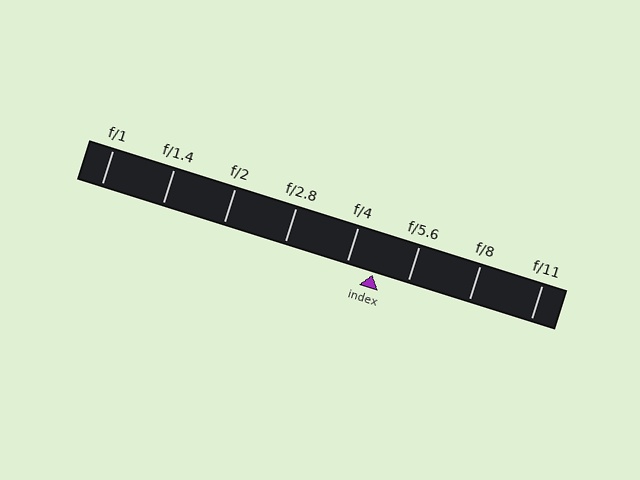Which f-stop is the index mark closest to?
The index mark is closest to f/4.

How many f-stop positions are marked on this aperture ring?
There are 8 f-stop positions marked.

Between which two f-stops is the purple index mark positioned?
The index mark is between f/4 and f/5.6.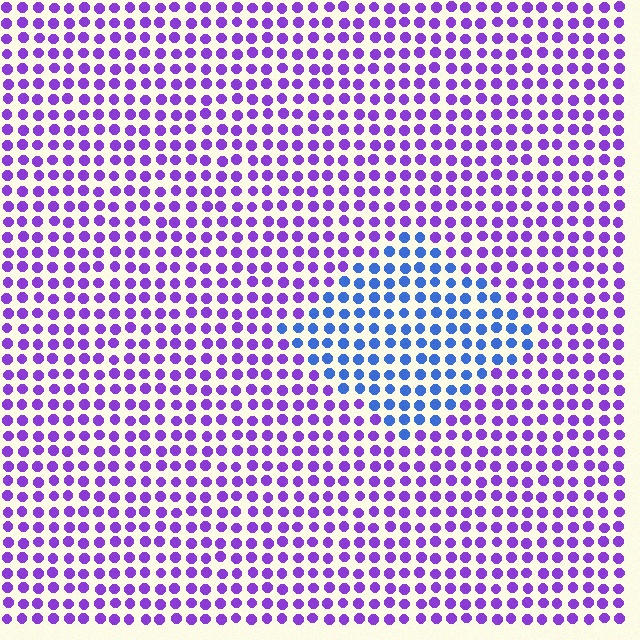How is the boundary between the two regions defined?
The boundary is defined purely by a slight shift in hue (about 51 degrees). Spacing, size, and orientation are identical on both sides.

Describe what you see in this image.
The image is filled with small purple elements in a uniform arrangement. A diamond-shaped region is visible where the elements are tinted to a slightly different hue, forming a subtle color boundary.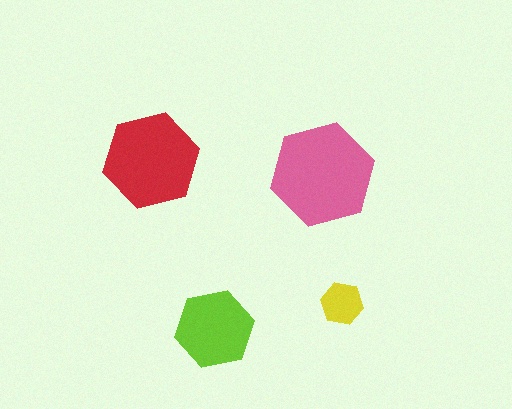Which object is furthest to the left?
The red hexagon is leftmost.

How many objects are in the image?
There are 4 objects in the image.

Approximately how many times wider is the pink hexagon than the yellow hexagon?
About 2.5 times wider.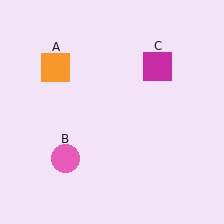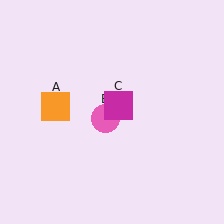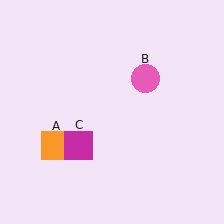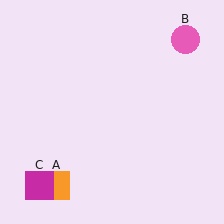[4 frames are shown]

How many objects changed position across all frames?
3 objects changed position: orange square (object A), pink circle (object B), magenta square (object C).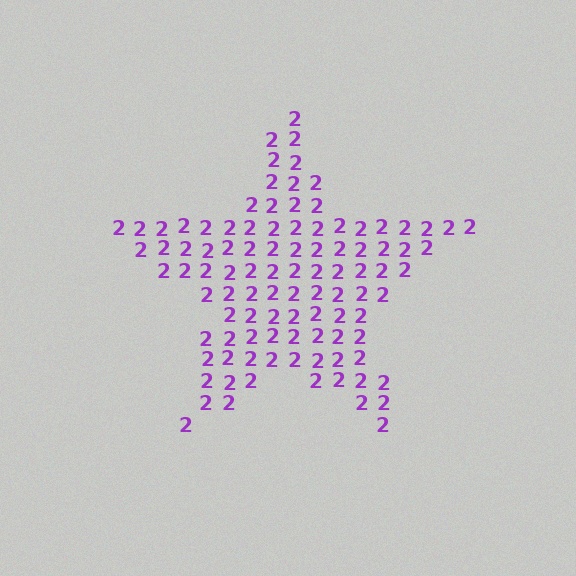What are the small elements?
The small elements are digit 2's.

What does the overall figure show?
The overall figure shows a star.